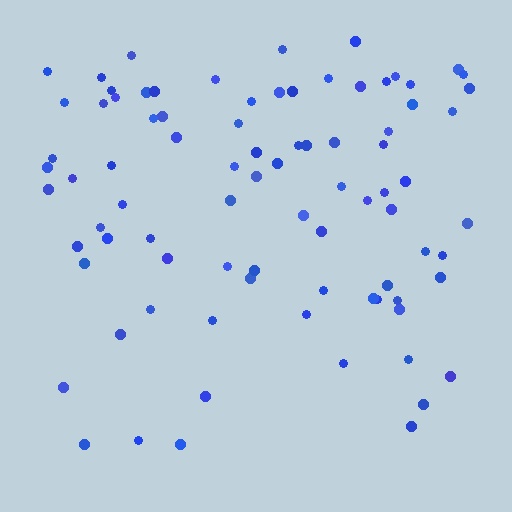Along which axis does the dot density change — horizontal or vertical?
Vertical.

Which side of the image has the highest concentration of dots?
The top.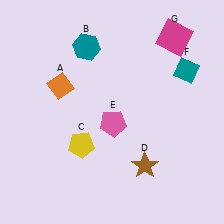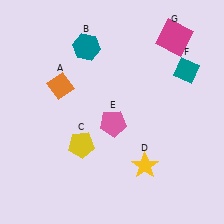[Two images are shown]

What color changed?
The star (D) changed from brown in Image 1 to yellow in Image 2.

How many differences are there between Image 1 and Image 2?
There is 1 difference between the two images.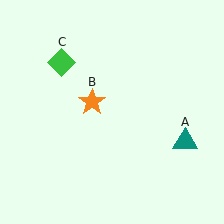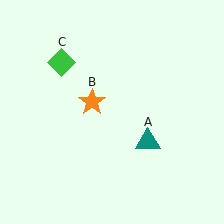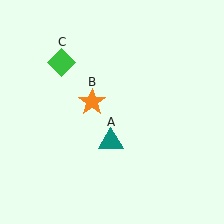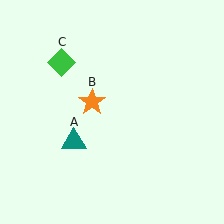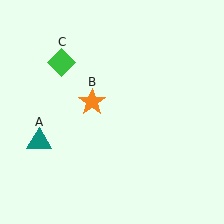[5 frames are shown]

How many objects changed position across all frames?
1 object changed position: teal triangle (object A).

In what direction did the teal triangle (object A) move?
The teal triangle (object A) moved left.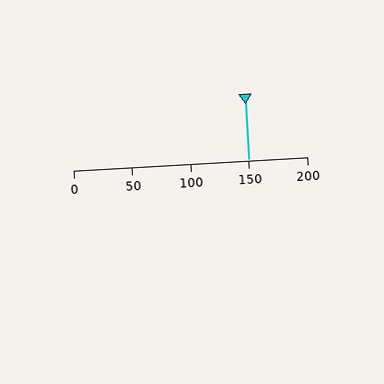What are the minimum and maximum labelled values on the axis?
The axis runs from 0 to 200.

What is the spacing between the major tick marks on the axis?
The major ticks are spaced 50 apart.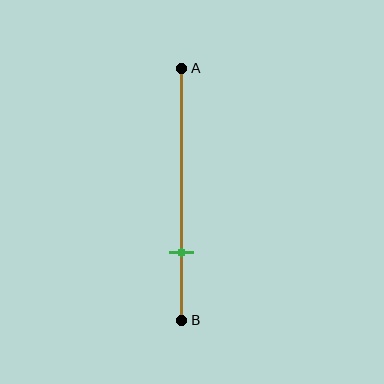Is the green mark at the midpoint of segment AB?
No, the mark is at about 75% from A, not at the 50% midpoint.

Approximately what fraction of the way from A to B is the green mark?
The green mark is approximately 75% of the way from A to B.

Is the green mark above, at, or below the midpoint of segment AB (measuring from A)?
The green mark is below the midpoint of segment AB.